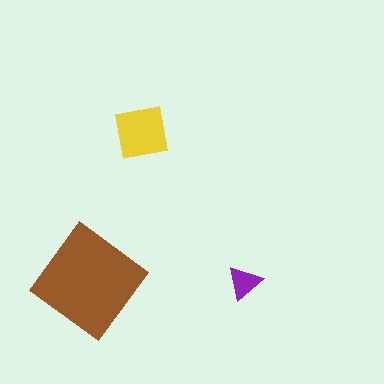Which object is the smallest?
The purple triangle.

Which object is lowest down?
The purple triangle is bottommost.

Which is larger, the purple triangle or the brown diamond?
The brown diamond.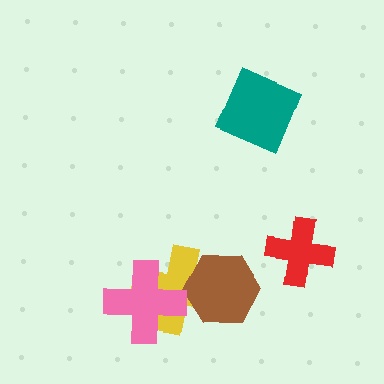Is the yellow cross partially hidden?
Yes, it is partially covered by another shape.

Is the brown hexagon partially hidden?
No, no other shape covers it.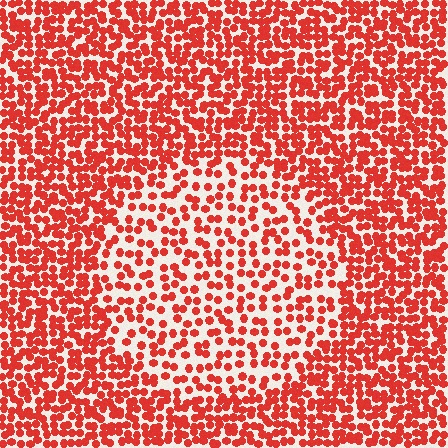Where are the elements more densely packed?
The elements are more densely packed outside the circle boundary.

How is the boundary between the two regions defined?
The boundary is defined by a change in element density (approximately 1.9x ratio). All elements are the same color, size, and shape.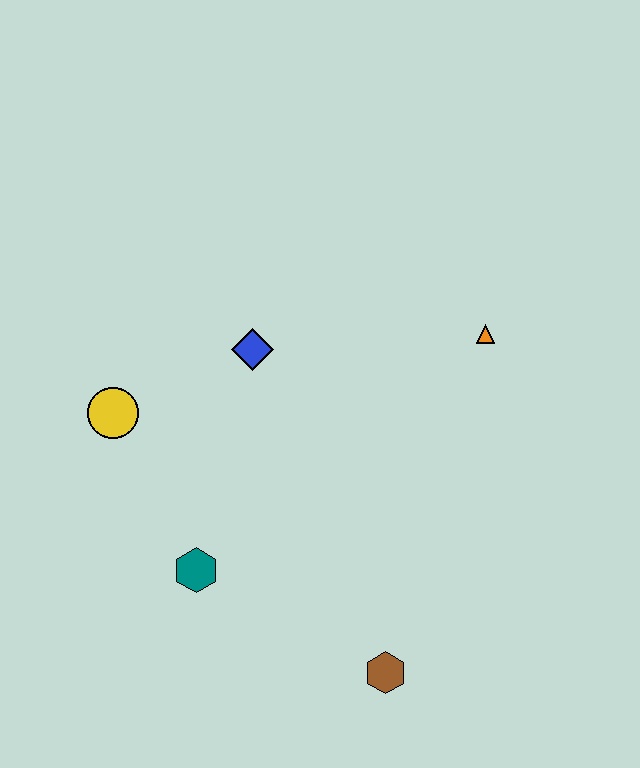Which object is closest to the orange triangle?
The blue diamond is closest to the orange triangle.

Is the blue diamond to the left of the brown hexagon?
Yes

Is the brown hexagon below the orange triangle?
Yes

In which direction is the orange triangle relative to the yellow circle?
The orange triangle is to the right of the yellow circle.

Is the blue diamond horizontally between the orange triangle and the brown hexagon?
No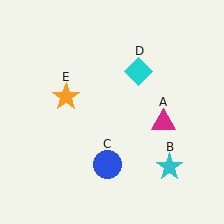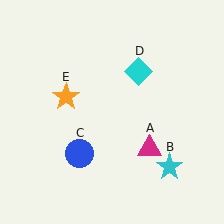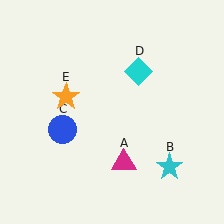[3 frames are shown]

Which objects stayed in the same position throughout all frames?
Cyan star (object B) and cyan diamond (object D) and orange star (object E) remained stationary.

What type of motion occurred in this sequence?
The magenta triangle (object A), blue circle (object C) rotated clockwise around the center of the scene.